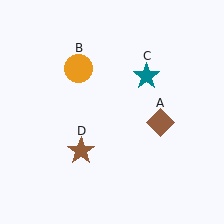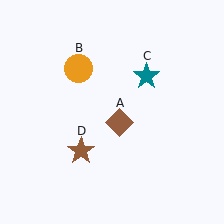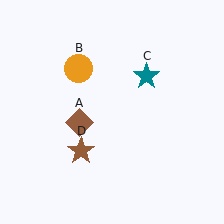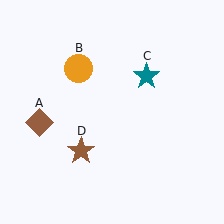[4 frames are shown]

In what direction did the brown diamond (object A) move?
The brown diamond (object A) moved left.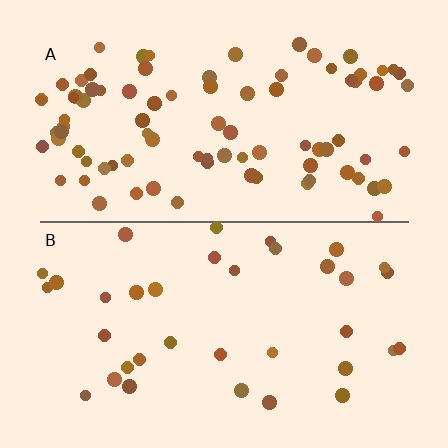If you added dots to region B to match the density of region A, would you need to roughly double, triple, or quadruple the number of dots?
Approximately double.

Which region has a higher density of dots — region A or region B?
A (the top).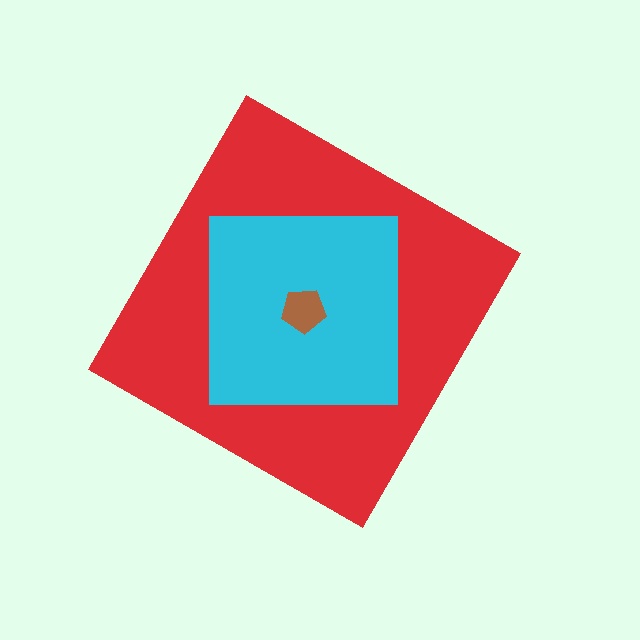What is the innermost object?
The brown pentagon.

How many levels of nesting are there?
3.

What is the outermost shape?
The red diamond.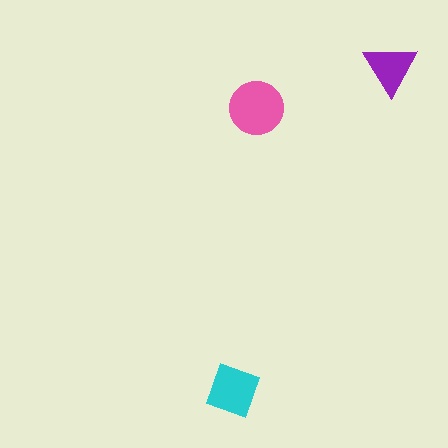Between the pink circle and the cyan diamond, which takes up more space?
The pink circle.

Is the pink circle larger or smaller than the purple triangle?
Larger.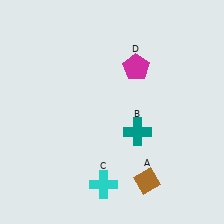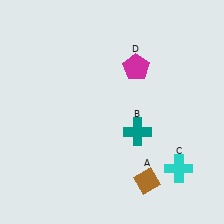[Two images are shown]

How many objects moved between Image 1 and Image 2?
1 object moved between the two images.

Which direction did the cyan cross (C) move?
The cyan cross (C) moved right.